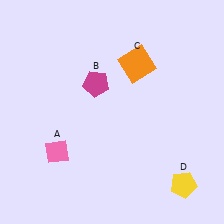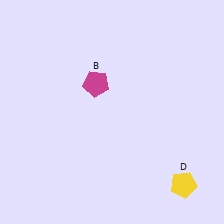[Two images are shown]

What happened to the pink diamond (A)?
The pink diamond (A) was removed in Image 2. It was in the bottom-left area of Image 1.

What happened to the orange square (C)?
The orange square (C) was removed in Image 2. It was in the top-right area of Image 1.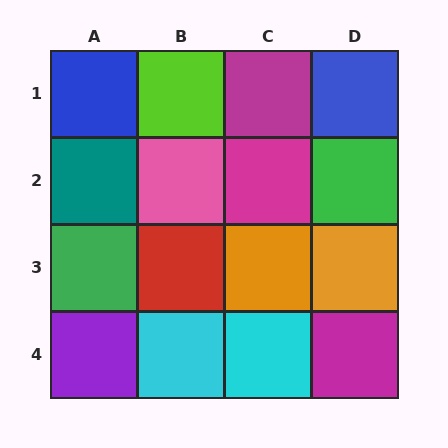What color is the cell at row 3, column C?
Orange.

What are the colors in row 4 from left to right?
Purple, cyan, cyan, magenta.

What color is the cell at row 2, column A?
Teal.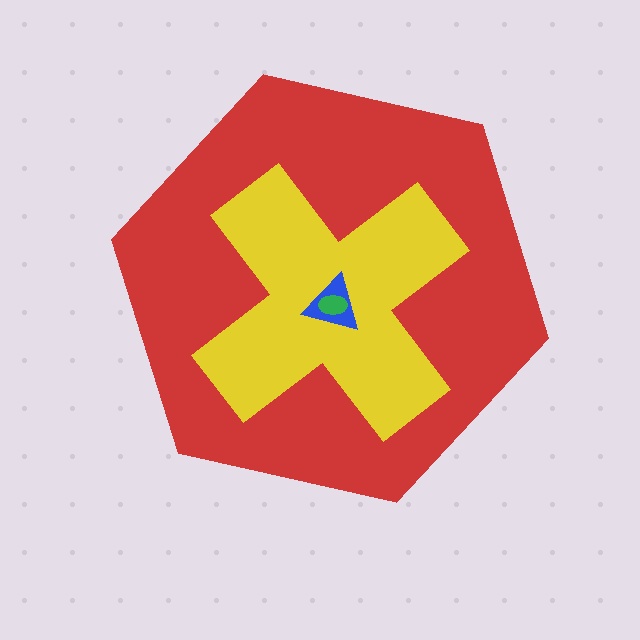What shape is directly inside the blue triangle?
The green ellipse.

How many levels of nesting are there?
4.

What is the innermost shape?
The green ellipse.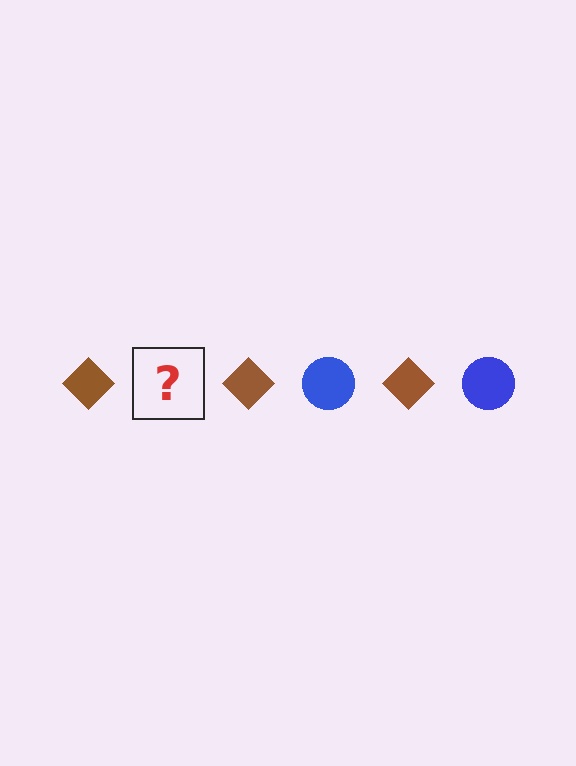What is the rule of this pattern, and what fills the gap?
The rule is that the pattern alternates between brown diamond and blue circle. The gap should be filled with a blue circle.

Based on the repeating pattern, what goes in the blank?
The blank should be a blue circle.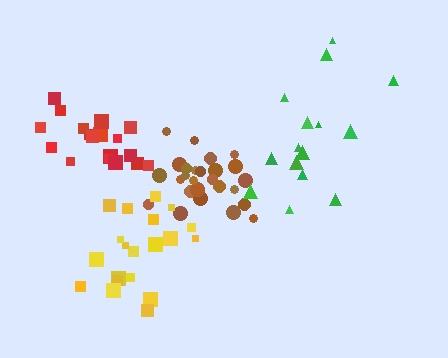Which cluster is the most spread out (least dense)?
Green.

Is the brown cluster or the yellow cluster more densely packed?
Brown.